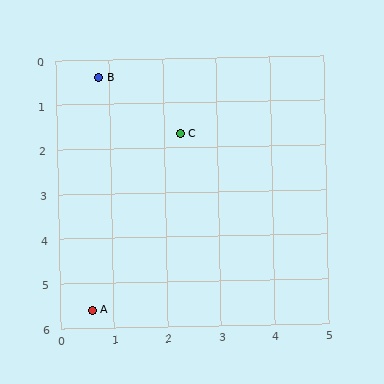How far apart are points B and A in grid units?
Points B and A are about 5.2 grid units apart.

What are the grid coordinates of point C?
Point C is at approximately (2.3, 1.7).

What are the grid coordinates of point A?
Point A is at approximately (0.6, 5.6).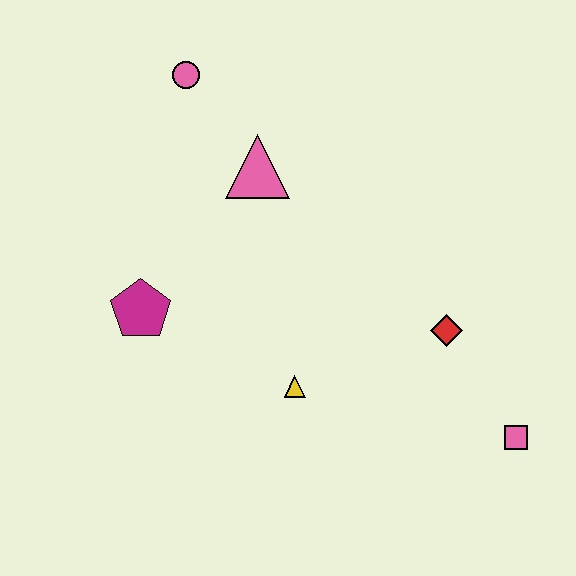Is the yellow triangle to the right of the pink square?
No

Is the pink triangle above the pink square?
Yes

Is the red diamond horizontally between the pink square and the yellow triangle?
Yes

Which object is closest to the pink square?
The red diamond is closest to the pink square.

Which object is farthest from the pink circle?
The pink square is farthest from the pink circle.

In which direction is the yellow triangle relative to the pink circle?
The yellow triangle is below the pink circle.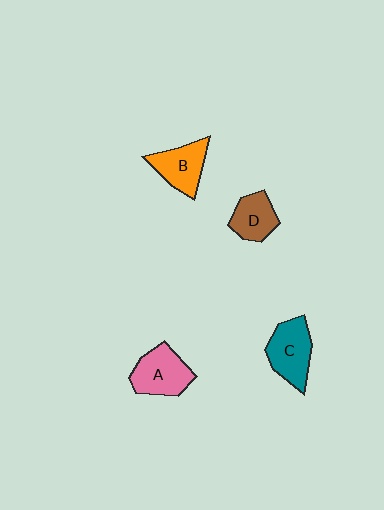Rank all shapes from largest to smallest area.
From largest to smallest: C (teal), A (pink), B (orange), D (brown).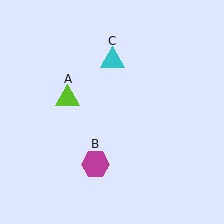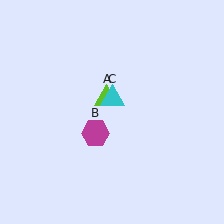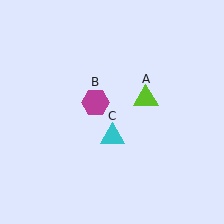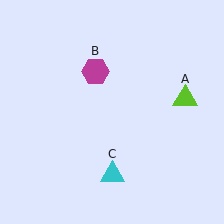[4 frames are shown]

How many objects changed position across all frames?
3 objects changed position: lime triangle (object A), magenta hexagon (object B), cyan triangle (object C).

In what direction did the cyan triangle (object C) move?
The cyan triangle (object C) moved down.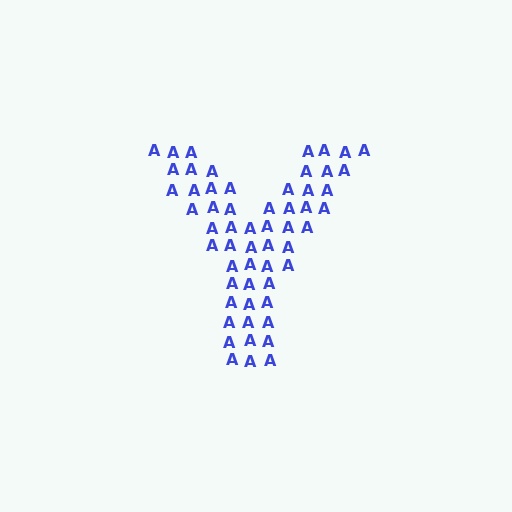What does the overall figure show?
The overall figure shows the letter Y.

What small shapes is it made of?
It is made of small letter A's.